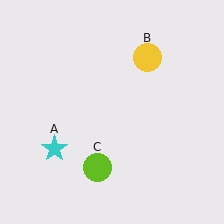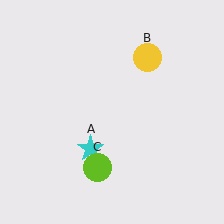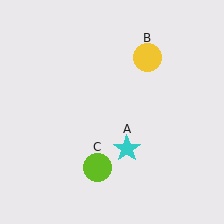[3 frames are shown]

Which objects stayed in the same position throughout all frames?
Yellow circle (object B) and lime circle (object C) remained stationary.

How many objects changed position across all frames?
1 object changed position: cyan star (object A).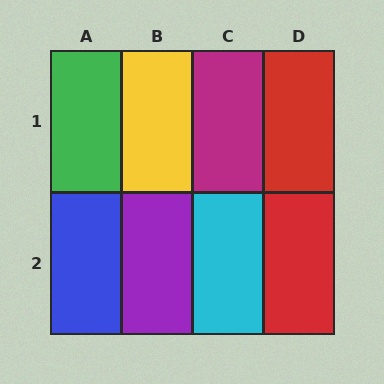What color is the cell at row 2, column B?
Purple.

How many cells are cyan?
1 cell is cyan.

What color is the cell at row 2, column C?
Cyan.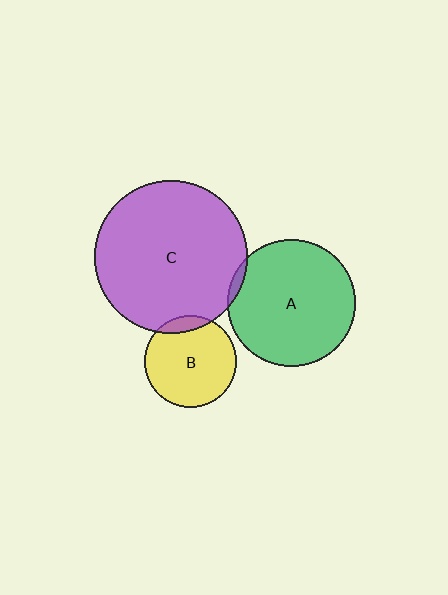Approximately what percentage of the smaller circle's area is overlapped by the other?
Approximately 10%.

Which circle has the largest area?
Circle C (purple).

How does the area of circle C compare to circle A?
Approximately 1.4 times.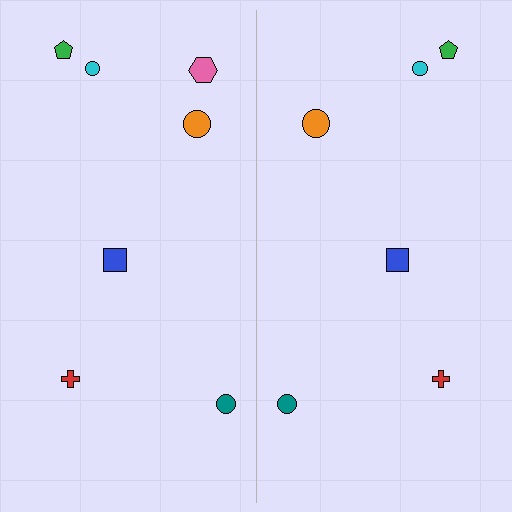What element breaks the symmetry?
A pink hexagon is missing from the right side.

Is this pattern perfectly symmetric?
No, the pattern is not perfectly symmetric. A pink hexagon is missing from the right side.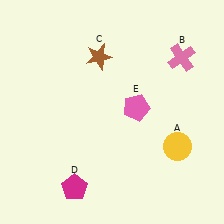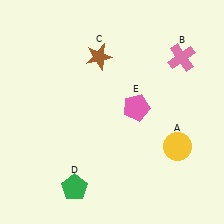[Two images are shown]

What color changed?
The pentagon (D) changed from magenta in Image 1 to green in Image 2.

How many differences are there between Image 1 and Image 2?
There is 1 difference between the two images.